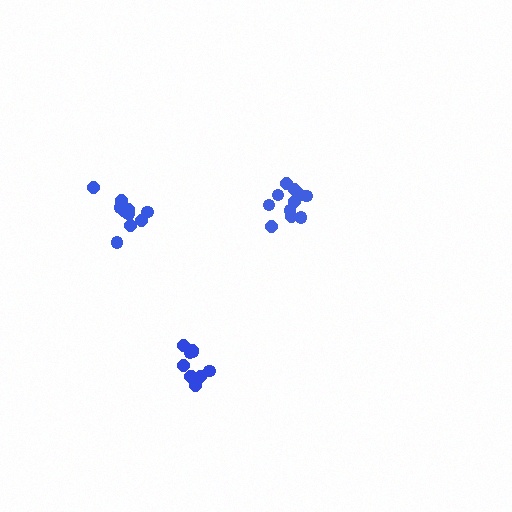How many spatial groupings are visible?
There are 3 spatial groupings.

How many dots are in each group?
Group 1: 11 dots, Group 2: 10 dots, Group 3: 10 dots (31 total).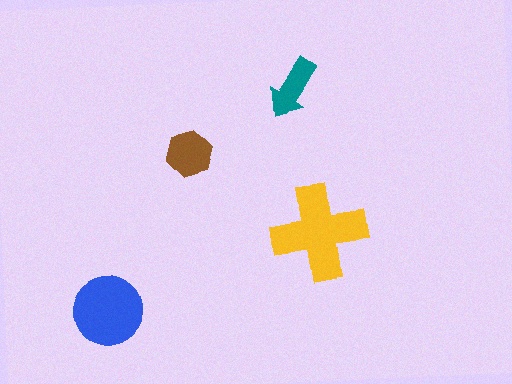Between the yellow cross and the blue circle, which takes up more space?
The yellow cross.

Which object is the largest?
The yellow cross.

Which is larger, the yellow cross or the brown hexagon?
The yellow cross.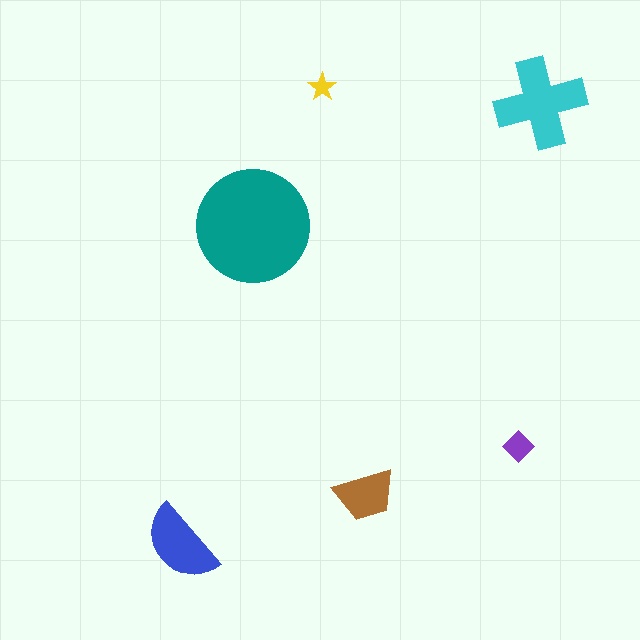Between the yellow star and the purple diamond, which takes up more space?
The purple diamond.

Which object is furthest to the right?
The cyan cross is rightmost.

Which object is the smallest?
The yellow star.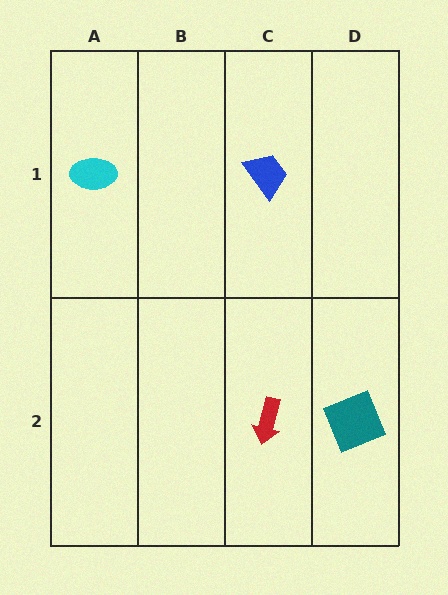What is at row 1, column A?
A cyan ellipse.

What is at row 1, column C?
A blue trapezoid.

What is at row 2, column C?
A red arrow.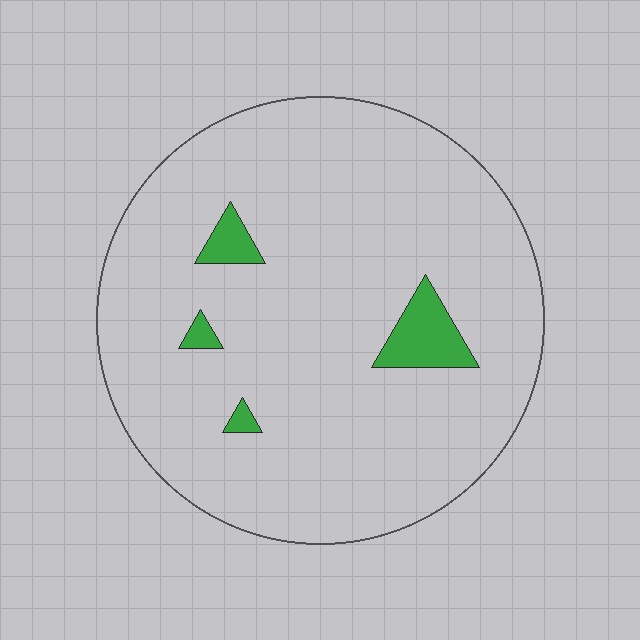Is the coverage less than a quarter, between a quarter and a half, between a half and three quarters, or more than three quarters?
Less than a quarter.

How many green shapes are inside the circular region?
4.